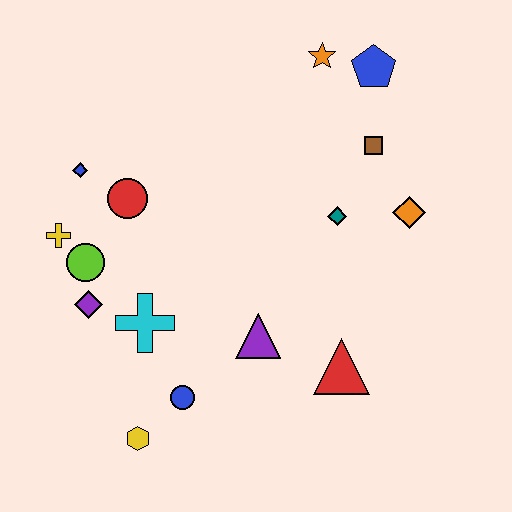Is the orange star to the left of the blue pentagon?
Yes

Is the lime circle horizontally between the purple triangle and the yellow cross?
Yes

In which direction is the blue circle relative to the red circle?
The blue circle is below the red circle.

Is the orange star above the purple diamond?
Yes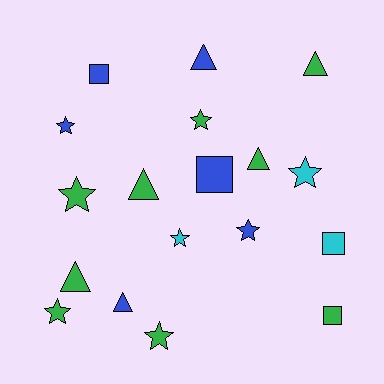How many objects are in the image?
There are 18 objects.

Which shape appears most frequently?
Star, with 8 objects.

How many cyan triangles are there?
There are no cyan triangles.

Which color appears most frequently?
Green, with 9 objects.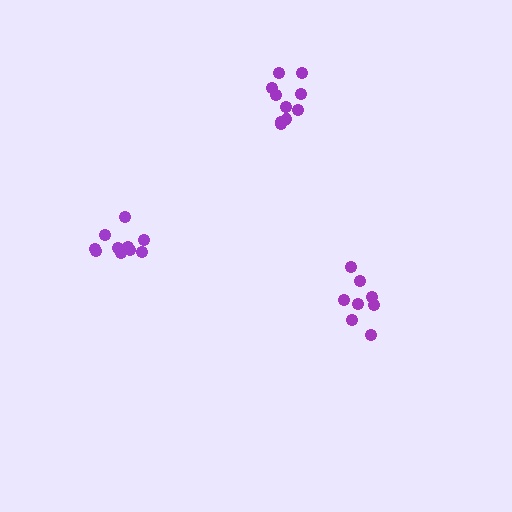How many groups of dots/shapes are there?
There are 3 groups.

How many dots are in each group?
Group 1: 8 dots, Group 2: 10 dots, Group 3: 10 dots (28 total).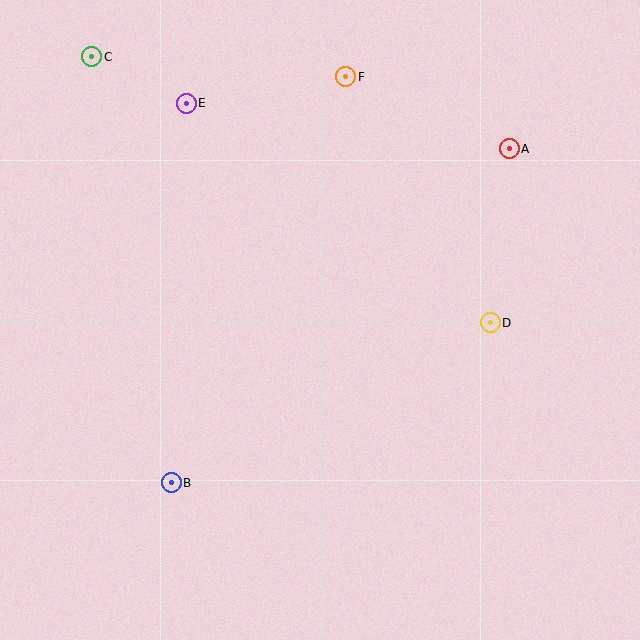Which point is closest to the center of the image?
Point D at (490, 323) is closest to the center.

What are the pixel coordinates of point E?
Point E is at (186, 103).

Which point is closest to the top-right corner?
Point A is closest to the top-right corner.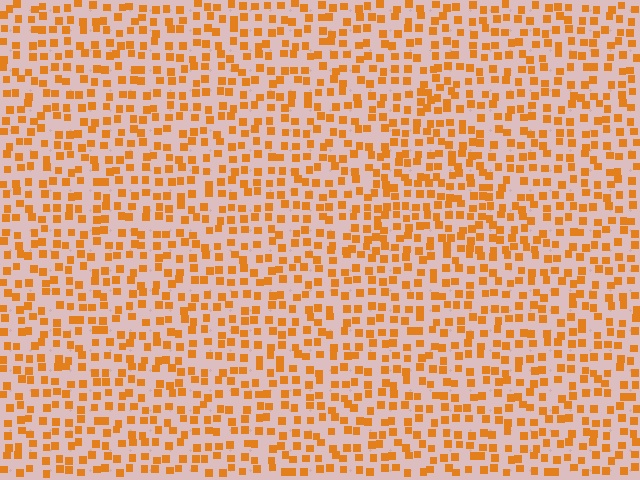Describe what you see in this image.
The image contains small orange elements arranged at two different densities. A triangle-shaped region is visible where the elements are more densely packed than the surrounding area.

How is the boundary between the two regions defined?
The boundary is defined by a change in element density (approximately 1.4x ratio). All elements are the same color, size, and shape.